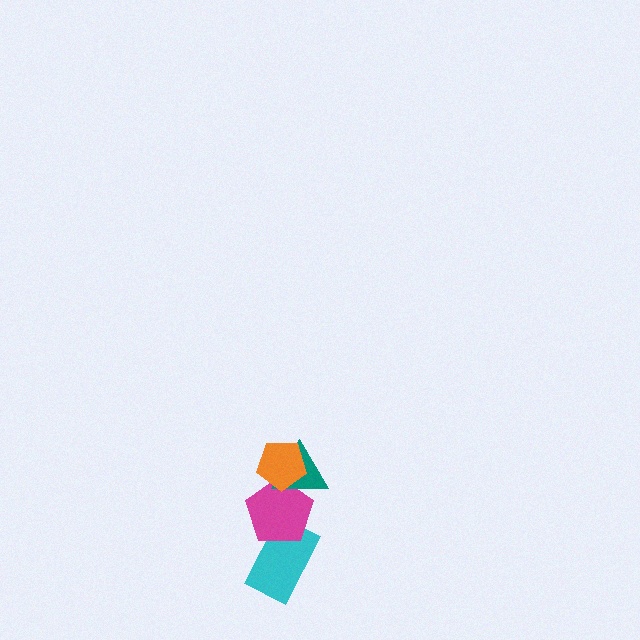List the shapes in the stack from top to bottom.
From top to bottom: the orange pentagon, the teal triangle, the magenta pentagon, the cyan rectangle.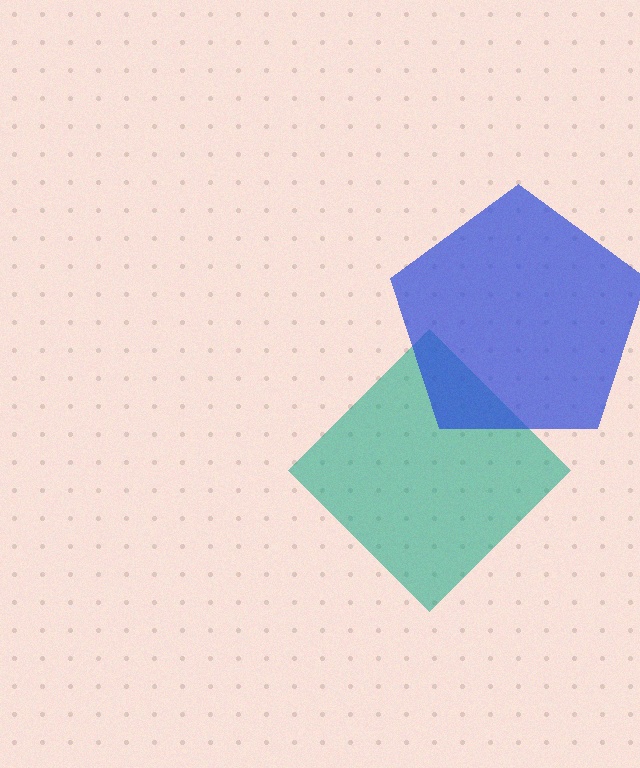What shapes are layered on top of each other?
The layered shapes are: a teal diamond, a blue pentagon.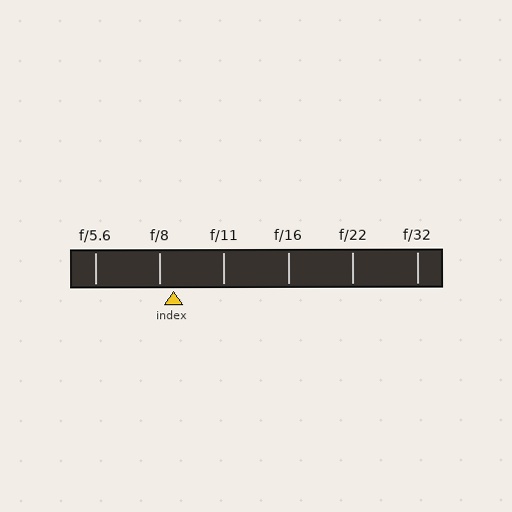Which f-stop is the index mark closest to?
The index mark is closest to f/8.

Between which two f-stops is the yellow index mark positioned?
The index mark is between f/8 and f/11.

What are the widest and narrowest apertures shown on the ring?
The widest aperture shown is f/5.6 and the narrowest is f/32.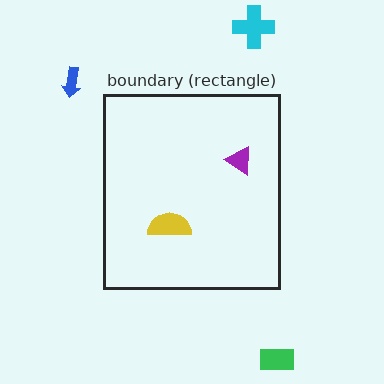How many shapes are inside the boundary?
2 inside, 3 outside.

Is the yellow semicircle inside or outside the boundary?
Inside.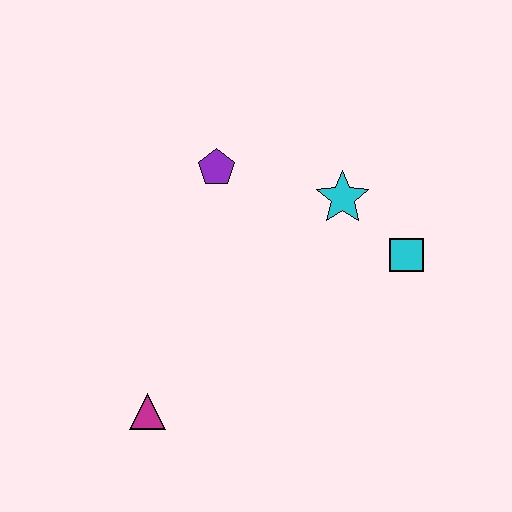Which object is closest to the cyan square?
The cyan star is closest to the cyan square.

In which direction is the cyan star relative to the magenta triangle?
The cyan star is above the magenta triangle.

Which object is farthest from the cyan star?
The magenta triangle is farthest from the cyan star.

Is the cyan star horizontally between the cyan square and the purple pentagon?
Yes